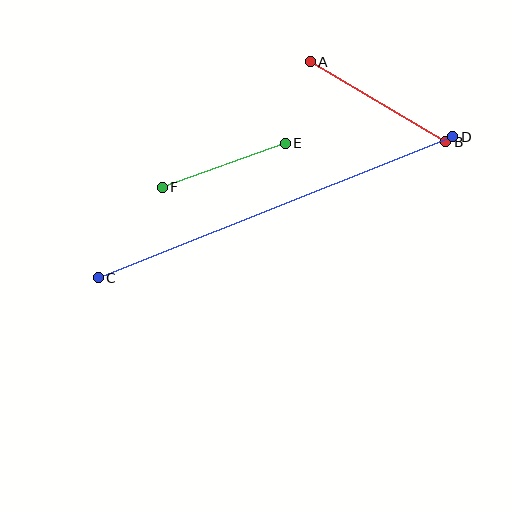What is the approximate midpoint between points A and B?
The midpoint is at approximately (378, 102) pixels.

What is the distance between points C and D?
The distance is approximately 381 pixels.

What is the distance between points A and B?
The distance is approximately 157 pixels.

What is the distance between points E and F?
The distance is approximately 130 pixels.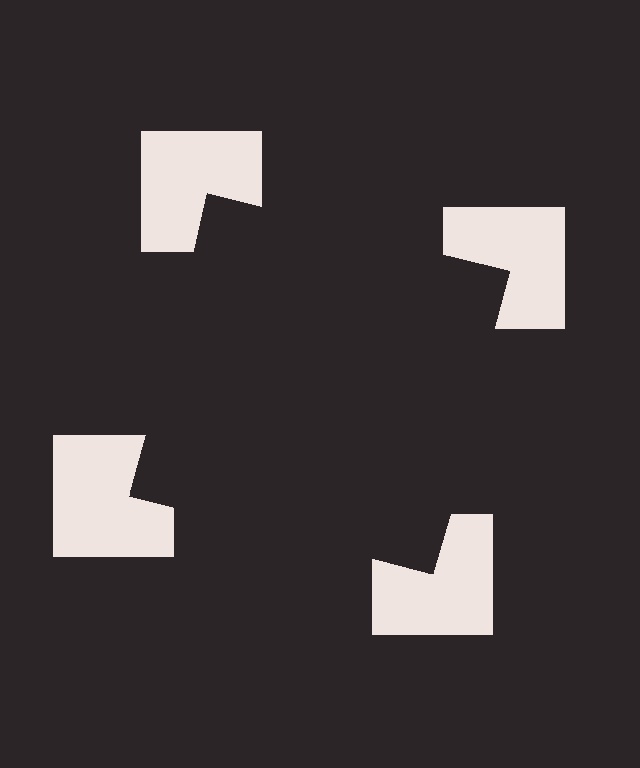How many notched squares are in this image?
There are 4 — one at each vertex of the illusory square.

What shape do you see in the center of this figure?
An illusory square — its edges are inferred from the aligned wedge cuts in the notched squares, not physically drawn.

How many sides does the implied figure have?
4 sides.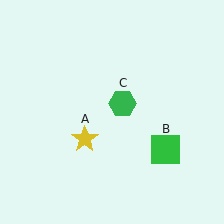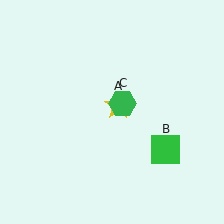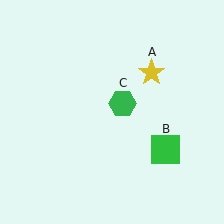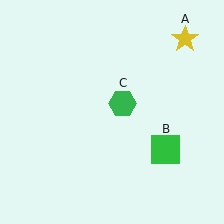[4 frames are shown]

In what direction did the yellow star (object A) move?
The yellow star (object A) moved up and to the right.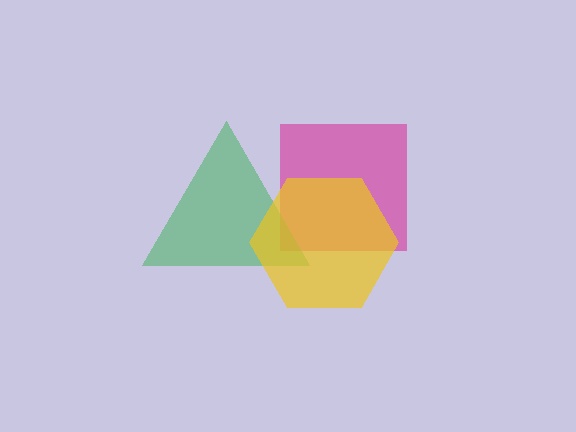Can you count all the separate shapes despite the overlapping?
Yes, there are 3 separate shapes.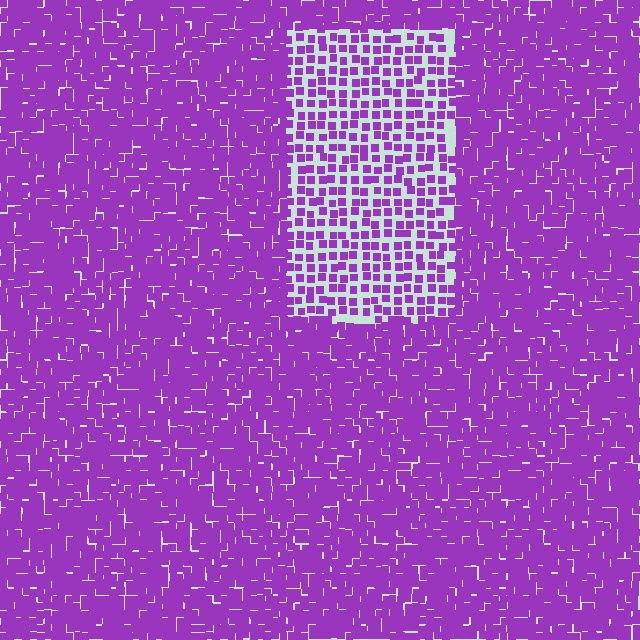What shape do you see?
I see a rectangle.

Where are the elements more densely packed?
The elements are more densely packed outside the rectangle boundary.